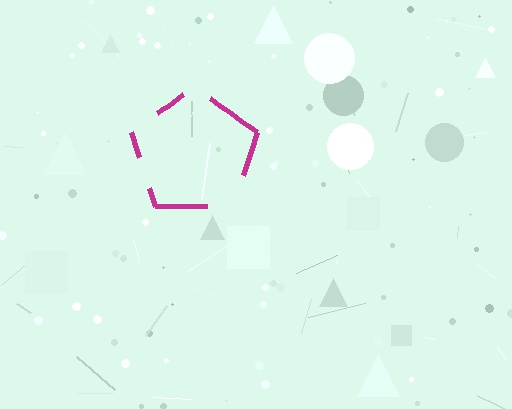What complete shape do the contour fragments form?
The contour fragments form a pentagon.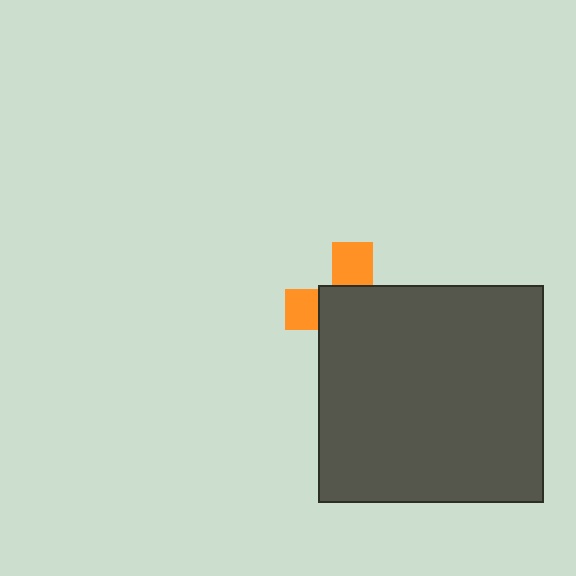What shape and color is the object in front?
The object in front is a dark gray rectangle.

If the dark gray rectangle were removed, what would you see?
You would see the complete orange cross.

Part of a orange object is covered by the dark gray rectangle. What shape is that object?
It is a cross.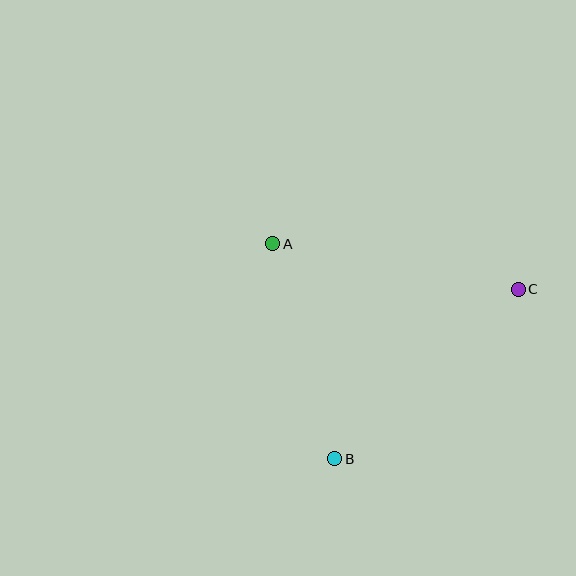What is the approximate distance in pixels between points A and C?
The distance between A and C is approximately 250 pixels.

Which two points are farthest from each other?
Points B and C are farthest from each other.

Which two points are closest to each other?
Points A and B are closest to each other.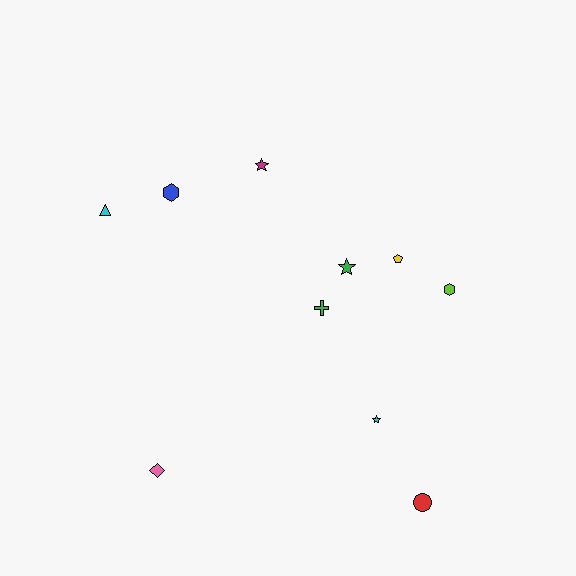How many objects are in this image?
There are 10 objects.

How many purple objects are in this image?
There are no purple objects.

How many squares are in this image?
There are no squares.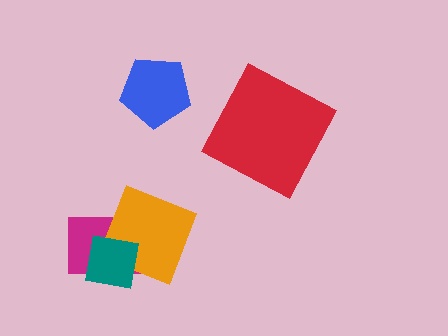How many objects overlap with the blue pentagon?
0 objects overlap with the blue pentagon.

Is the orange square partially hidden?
Yes, it is partially covered by another shape.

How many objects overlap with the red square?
0 objects overlap with the red square.